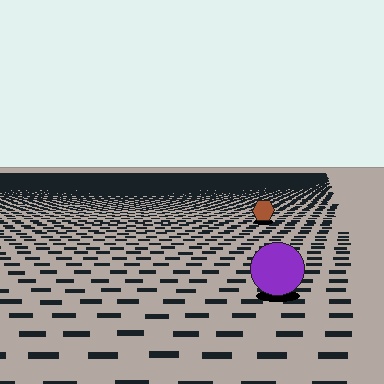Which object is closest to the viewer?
The purple circle is closest. The texture marks near it are larger and more spread out.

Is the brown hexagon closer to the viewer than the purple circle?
No. The purple circle is closer — you can tell from the texture gradient: the ground texture is coarser near it.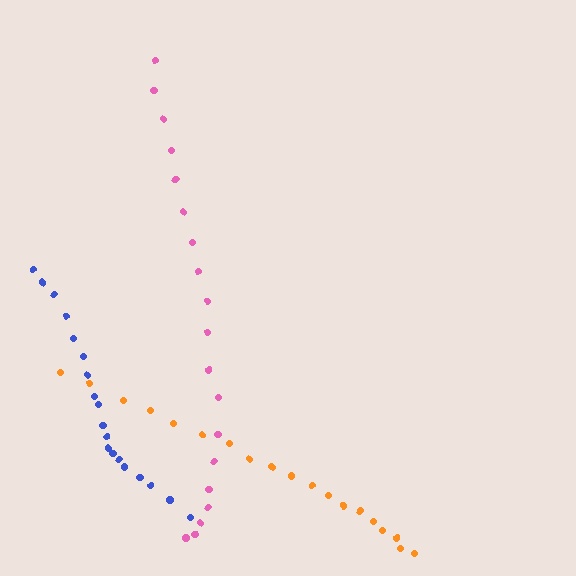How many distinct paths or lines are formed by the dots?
There are 3 distinct paths.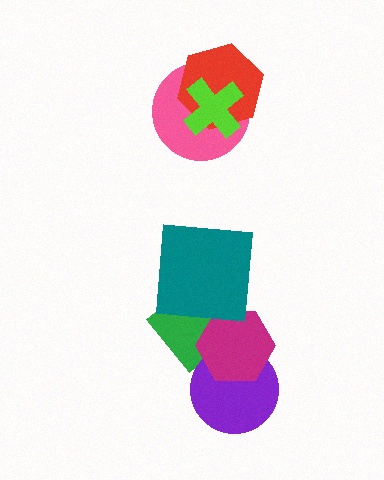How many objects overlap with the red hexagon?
2 objects overlap with the red hexagon.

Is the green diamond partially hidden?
Yes, it is partially covered by another shape.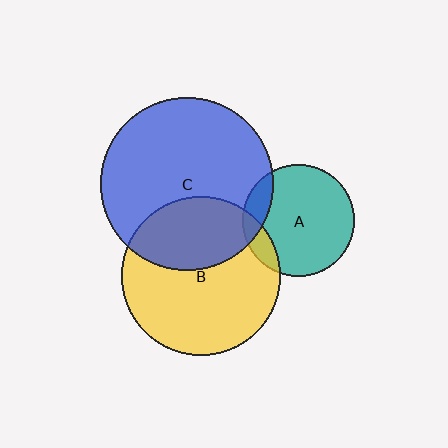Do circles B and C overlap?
Yes.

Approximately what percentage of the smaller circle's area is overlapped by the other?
Approximately 35%.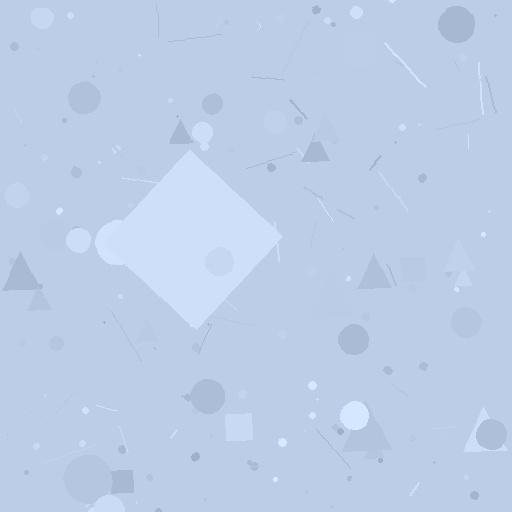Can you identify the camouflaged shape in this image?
The camouflaged shape is a diamond.